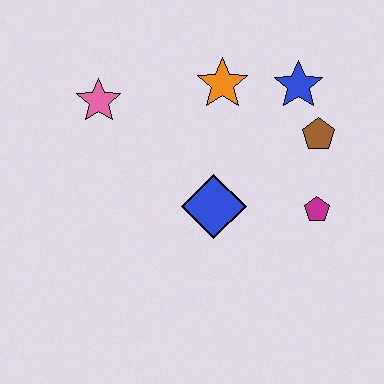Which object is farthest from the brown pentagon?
The pink star is farthest from the brown pentagon.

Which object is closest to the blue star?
The brown pentagon is closest to the blue star.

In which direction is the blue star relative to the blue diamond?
The blue star is above the blue diamond.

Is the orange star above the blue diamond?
Yes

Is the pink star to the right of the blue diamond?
No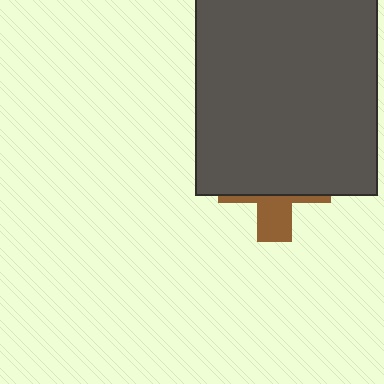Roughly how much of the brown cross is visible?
A small part of it is visible (roughly 34%).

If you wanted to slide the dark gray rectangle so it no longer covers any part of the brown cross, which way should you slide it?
Slide it up — that is the most direct way to separate the two shapes.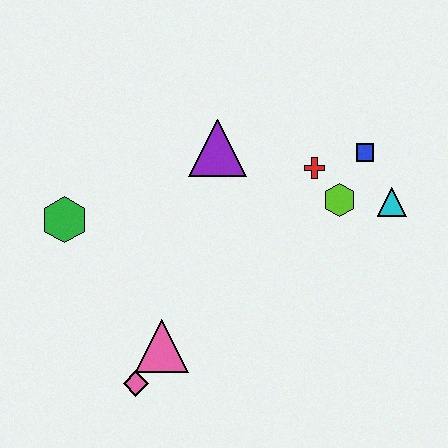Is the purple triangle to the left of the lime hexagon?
Yes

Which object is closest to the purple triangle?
The red cross is closest to the purple triangle.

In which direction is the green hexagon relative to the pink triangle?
The green hexagon is above the pink triangle.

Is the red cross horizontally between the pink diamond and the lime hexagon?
Yes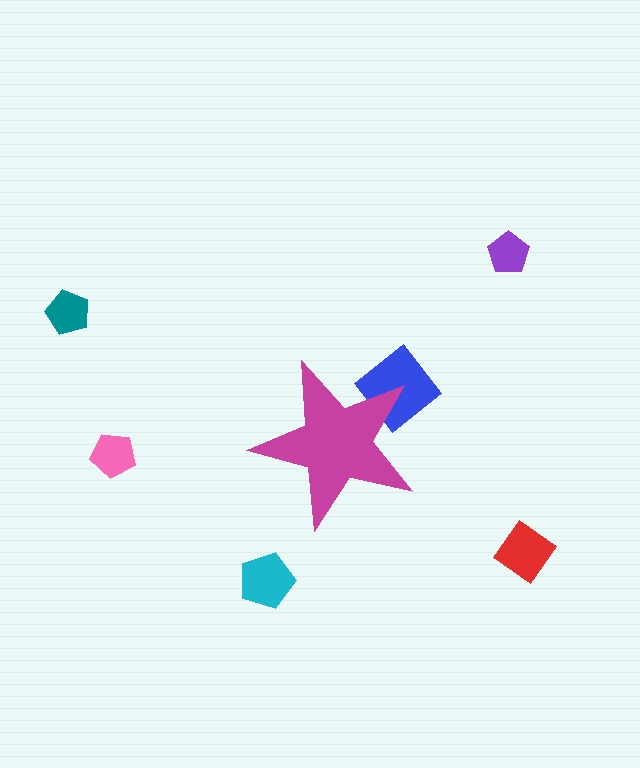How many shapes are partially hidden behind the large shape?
1 shape is partially hidden.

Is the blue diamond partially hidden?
Yes, the blue diamond is partially hidden behind the magenta star.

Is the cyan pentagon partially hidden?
No, the cyan pentagon is fully visible.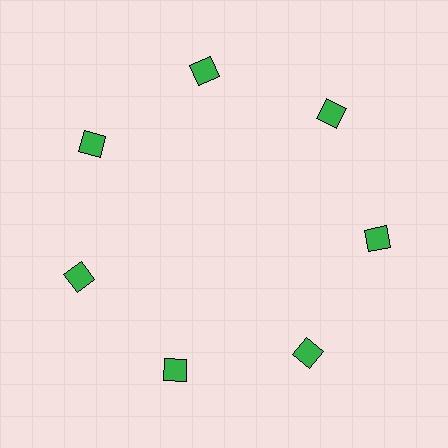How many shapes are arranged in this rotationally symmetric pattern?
There are 7 shapes, arranged in 7 groups of 1.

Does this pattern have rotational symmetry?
Yes, this pattern has 7-fold rotational symmetry. It looks the same after rotating 51 degrees around the center.